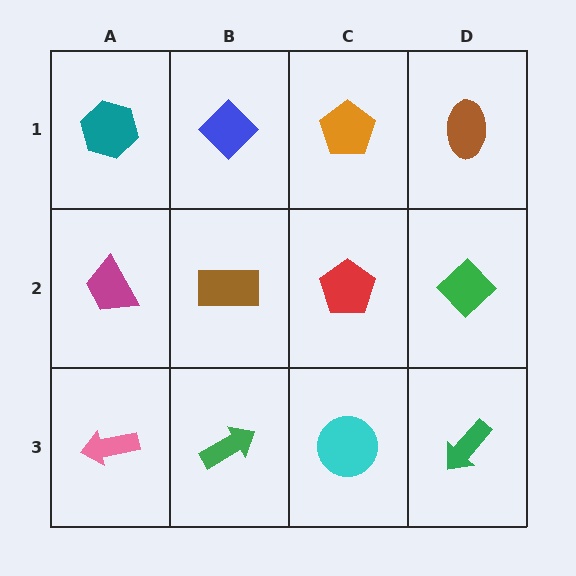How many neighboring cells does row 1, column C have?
3.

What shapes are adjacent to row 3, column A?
A magenta trapezoid (row 2, column A), a green arrow (row 3, column B).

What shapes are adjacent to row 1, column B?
A brown rectangle (row 2, column B), a teal hexagon (row 1, column A), an orange pentagon (row 1, column C).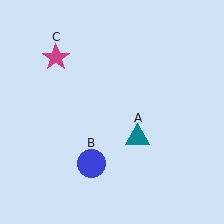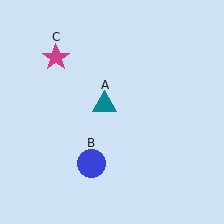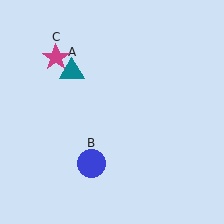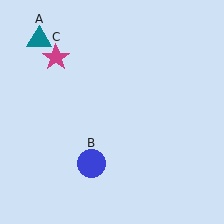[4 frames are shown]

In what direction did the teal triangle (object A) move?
The teal triangle (object A) moved up and to the left.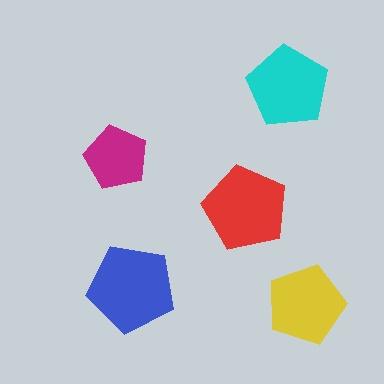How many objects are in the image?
There are 5 objects in the image.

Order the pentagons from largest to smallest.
the blue one, the red one, the cyan one, the yellow one, the magenta one.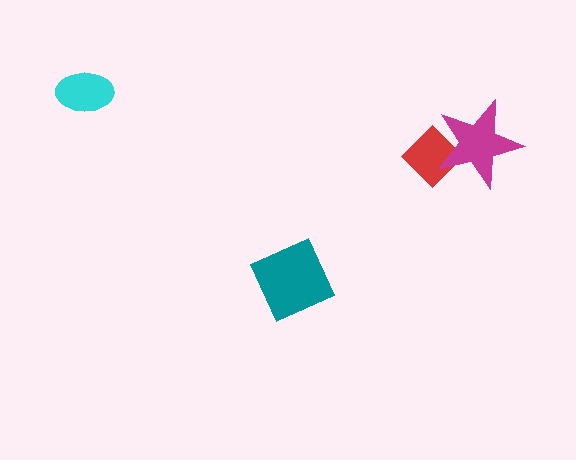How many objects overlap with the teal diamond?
0 objects overlap with the teal diamond.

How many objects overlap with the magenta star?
1 object overlaps with the magenta star.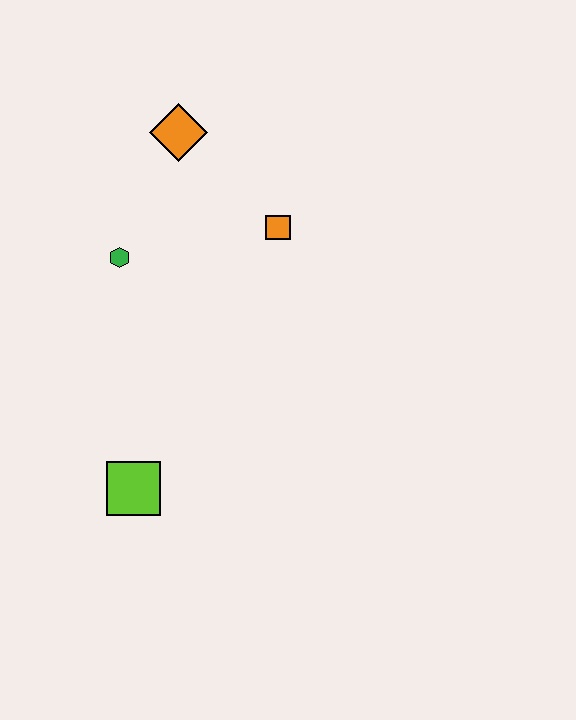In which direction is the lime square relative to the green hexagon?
The lime square is below the green hexagon.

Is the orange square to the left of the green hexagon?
No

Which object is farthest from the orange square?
The lime square is farthest from the orange square.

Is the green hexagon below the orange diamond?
Yes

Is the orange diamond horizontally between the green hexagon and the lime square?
No